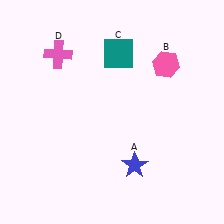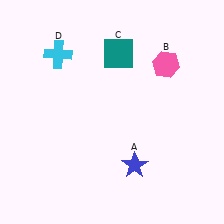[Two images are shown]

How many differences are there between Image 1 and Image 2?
There is 1 difference between the two images.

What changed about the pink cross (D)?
In Image 1, D is pink. In Image 2, it changed to cyan.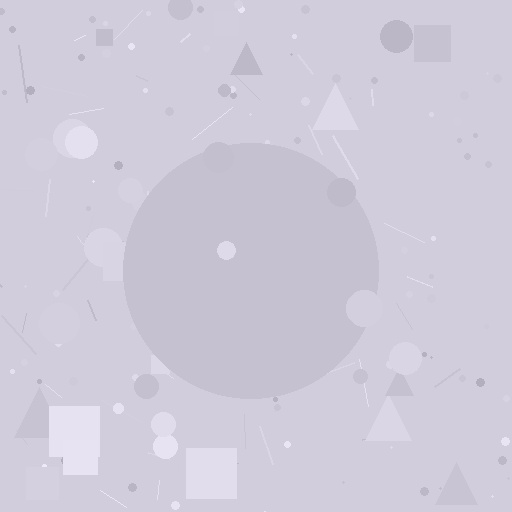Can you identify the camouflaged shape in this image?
The camouflaged shape is a circle.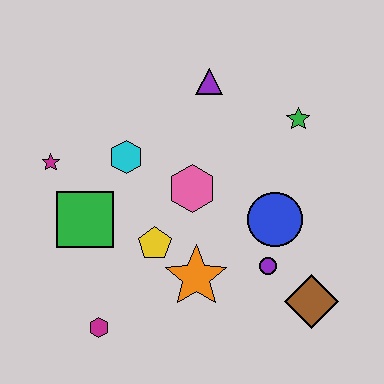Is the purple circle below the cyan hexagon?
Yes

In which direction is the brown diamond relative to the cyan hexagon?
The brown diamond is to the right of the cyan hexagon.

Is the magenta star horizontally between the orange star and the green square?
No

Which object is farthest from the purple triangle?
The magenta hexagon is farthest from the purple triangle.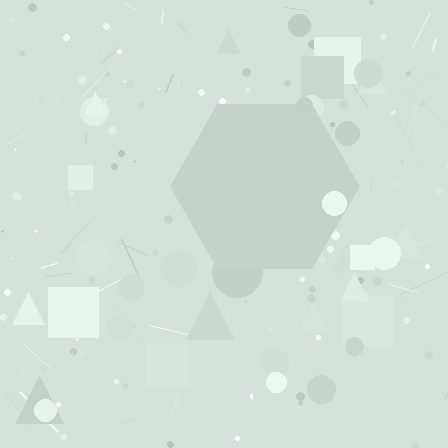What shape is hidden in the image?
A hexagon is hidden in the image.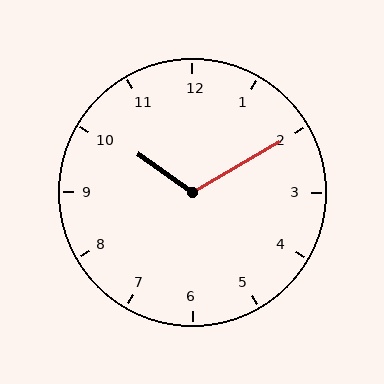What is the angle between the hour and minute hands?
Approximately 115 degrees.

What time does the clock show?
10:10.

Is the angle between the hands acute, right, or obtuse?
It is obtuse.